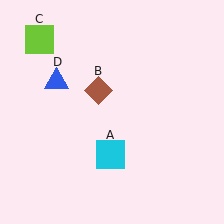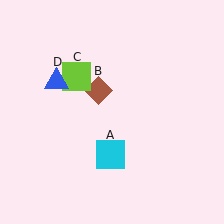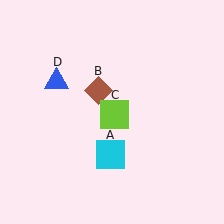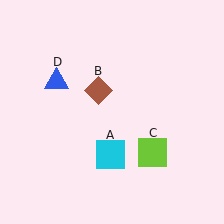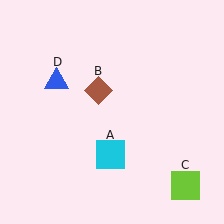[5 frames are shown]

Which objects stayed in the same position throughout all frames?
Cyan square (object A) and brown diamond (object B) and blue triangle (object D) remained stationary.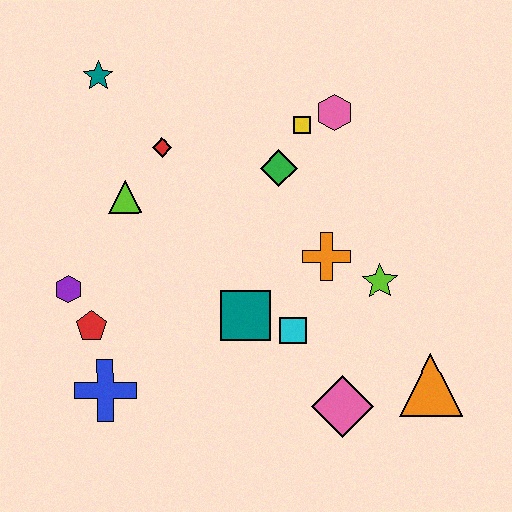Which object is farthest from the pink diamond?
The teal star is farthest from the pink diamond.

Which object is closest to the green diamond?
The yellow square is closest to the green diamond.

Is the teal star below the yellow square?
No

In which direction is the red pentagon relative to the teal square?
The red pentagon is to the left of the teal square.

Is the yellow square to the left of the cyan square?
No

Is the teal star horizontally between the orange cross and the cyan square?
No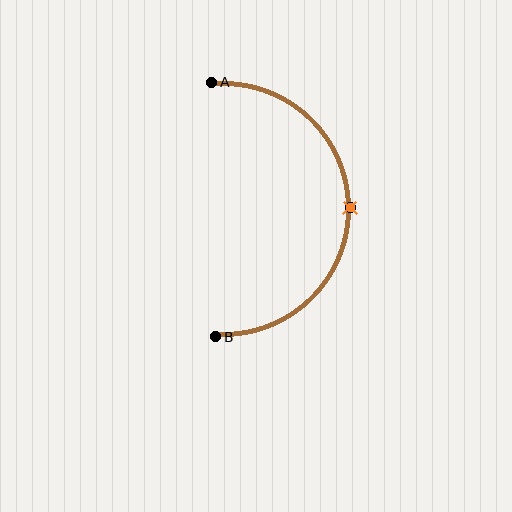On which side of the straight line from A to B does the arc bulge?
The arc bulges to the right of the straight line connecting A and B.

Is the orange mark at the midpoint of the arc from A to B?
Yes. The orange mark lies on the arc at equal arc-length from both A and B — it is the arc midpoint.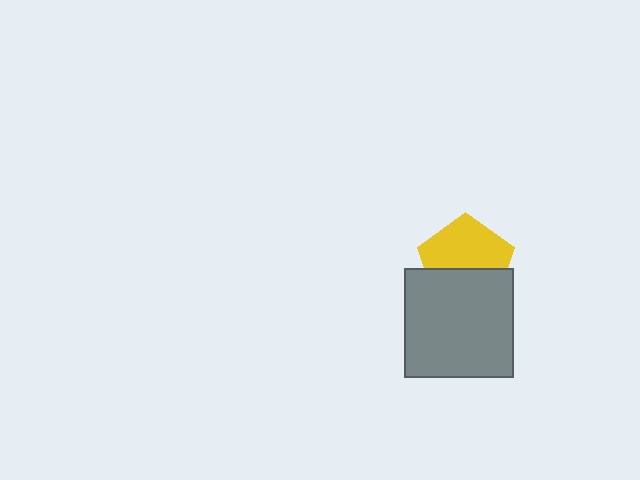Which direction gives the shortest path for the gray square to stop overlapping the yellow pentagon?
Moving down gives the shortest separation.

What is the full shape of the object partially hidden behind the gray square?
The partially hidden object is a yellow pentagon.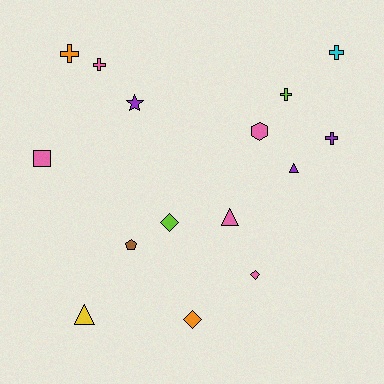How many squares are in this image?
There is 1 square.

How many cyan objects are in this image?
There is 1 cyan object.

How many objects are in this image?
There are 15 objects.